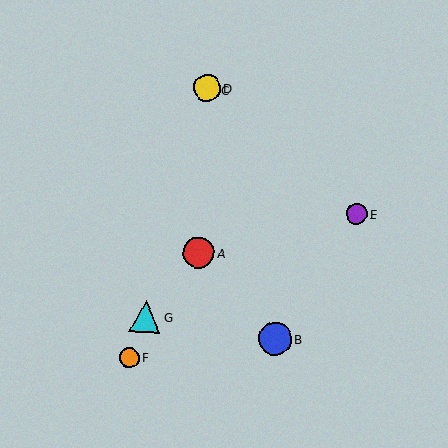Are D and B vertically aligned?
No, D is at x≈207 and B is at x≈275.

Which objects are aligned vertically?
Objects A, C, D are aligned vertically.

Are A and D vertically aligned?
Yes, both are at x≈198.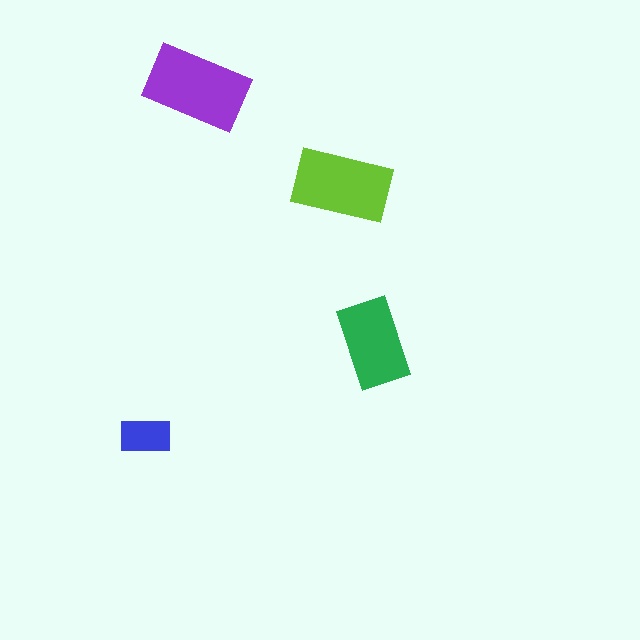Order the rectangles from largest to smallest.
the purple one, the lime one, the green one, the blue one.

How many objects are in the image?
There are 4 objects in the image.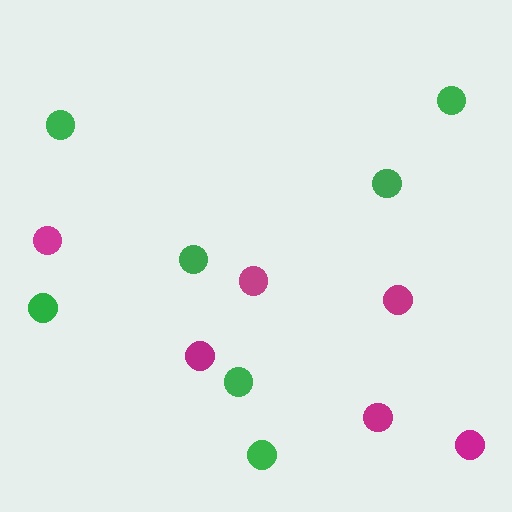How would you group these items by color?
There are 2 groups: one group of magenta circles (6) and one group of green circles (7).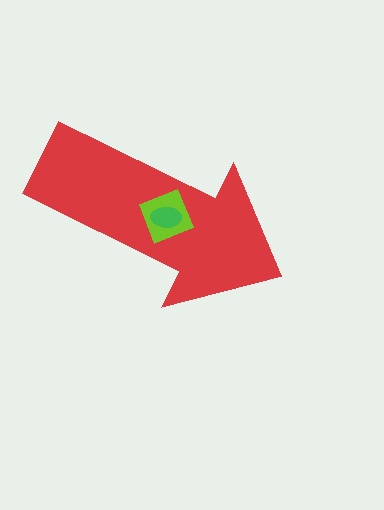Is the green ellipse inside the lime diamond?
Yes.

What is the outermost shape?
The red arrow.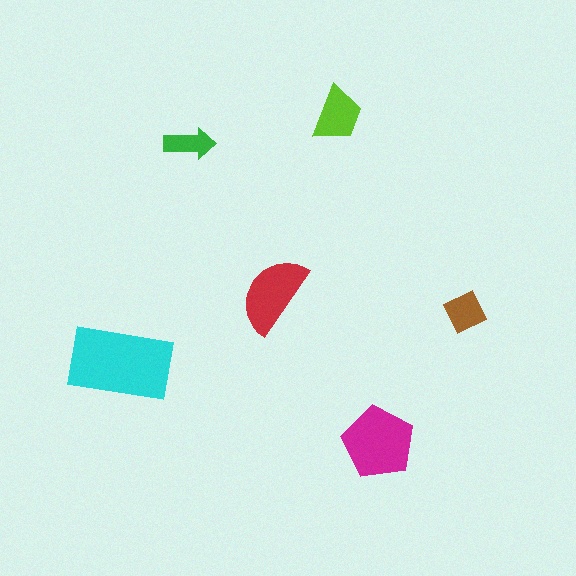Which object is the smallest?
The green arrow.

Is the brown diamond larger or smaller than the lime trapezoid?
Smaller.